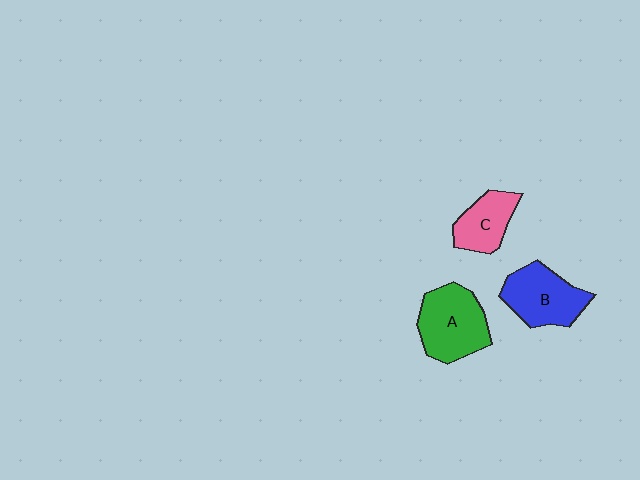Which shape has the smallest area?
Shape C (pink).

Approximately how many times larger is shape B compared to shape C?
Approximately 1.4 times.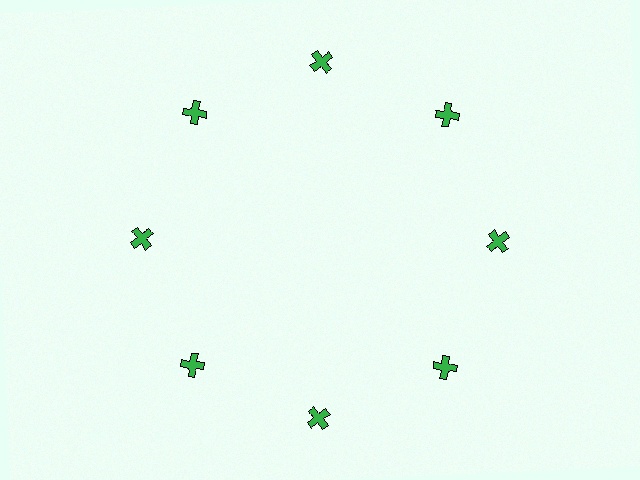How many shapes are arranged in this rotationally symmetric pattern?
There are 8 shapes, arranged in 8 groups of 1.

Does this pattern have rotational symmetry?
Yes, this pattern has 8-fold rotational symmetry. It looks the same after rotating 45 degrees around the center.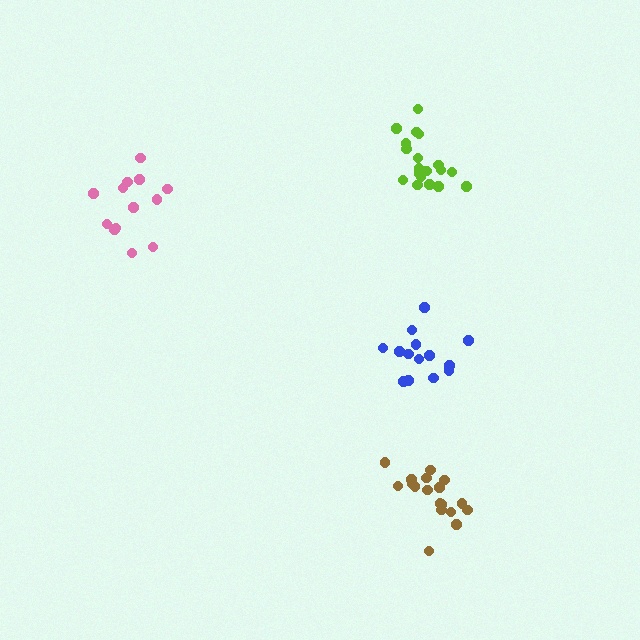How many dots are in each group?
Group 1: 19 dots, Group 2: 13 dots, Group 3: 18 dots, Group 4: 14 dots (64 total).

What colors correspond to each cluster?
The clusters are colored: lime, pink, brown, blue.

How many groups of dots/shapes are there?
There are 4 groups.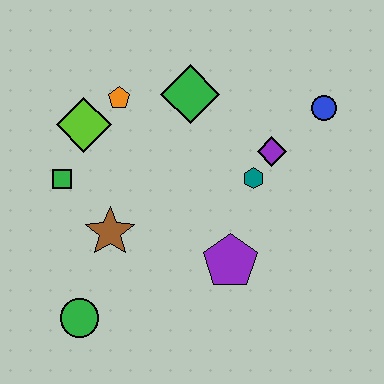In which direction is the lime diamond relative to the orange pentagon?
The lime diamond is to the left of the orange pentagon.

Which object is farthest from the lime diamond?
The blue circle is farthest from the lime diamond.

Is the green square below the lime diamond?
Yes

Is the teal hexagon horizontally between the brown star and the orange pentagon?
No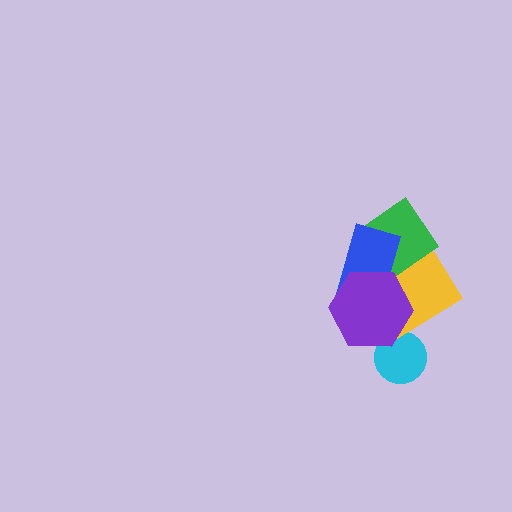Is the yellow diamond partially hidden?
Yes, it is partially covered by another shape.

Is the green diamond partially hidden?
Yes, it is partially covered by another shape.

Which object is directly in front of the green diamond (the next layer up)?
The blue rectangle is directly in front of the green diamond.